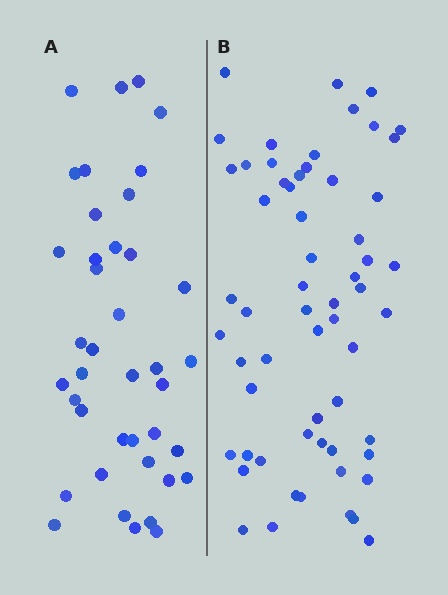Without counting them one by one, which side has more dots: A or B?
Region B (the right region) has more dots.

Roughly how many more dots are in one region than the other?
Region B has approximately 20 more dots than region A.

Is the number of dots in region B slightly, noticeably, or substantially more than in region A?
Region B has substantially more. The ratio is roughly 1.5 to 1.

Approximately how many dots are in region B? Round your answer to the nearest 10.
About 60 dots.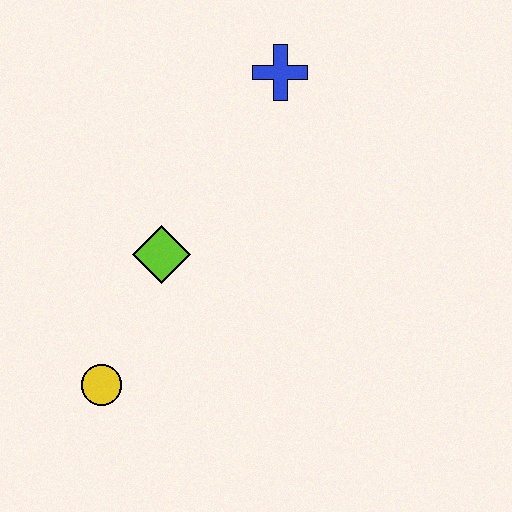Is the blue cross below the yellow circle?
No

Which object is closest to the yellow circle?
The lime diamond is closest to the yellow circle.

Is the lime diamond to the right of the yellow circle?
Yes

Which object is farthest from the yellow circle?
The blue cross is farthest from the yellow circle.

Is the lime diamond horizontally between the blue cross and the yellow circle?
Yes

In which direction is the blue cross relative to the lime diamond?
The blue cross is above the lime diamond.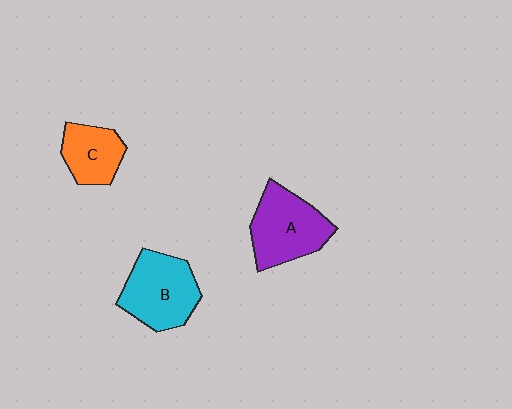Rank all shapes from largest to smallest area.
From largest to smallest: A (purple), B (cyan), C (orange).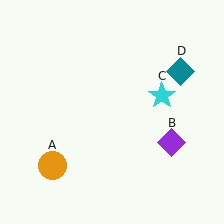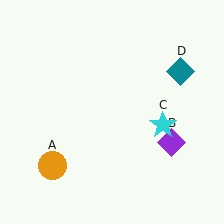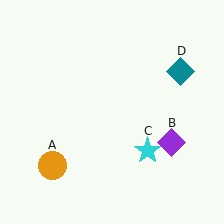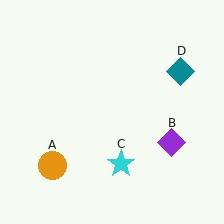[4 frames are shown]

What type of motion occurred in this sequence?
The cyan star (object C) rotated clockwise around the center of the scene.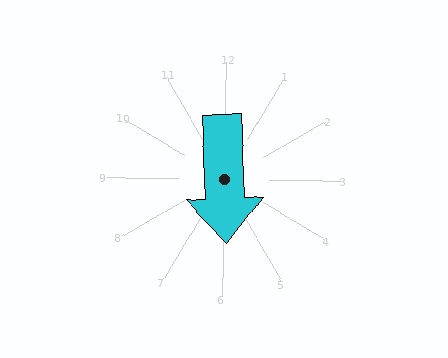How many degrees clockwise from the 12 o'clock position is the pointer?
Approximately 177 degrees.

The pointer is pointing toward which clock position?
Roughly 6 o'clock.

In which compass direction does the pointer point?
South.